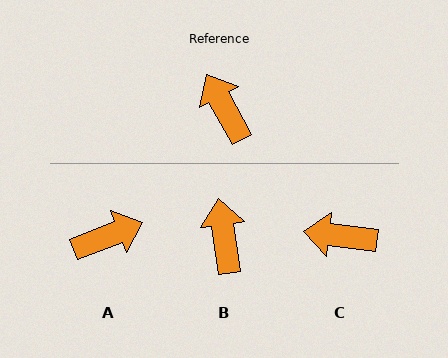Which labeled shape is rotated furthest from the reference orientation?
A, about 97 degrees away.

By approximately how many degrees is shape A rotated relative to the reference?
Approximately 97 degrees clockwise.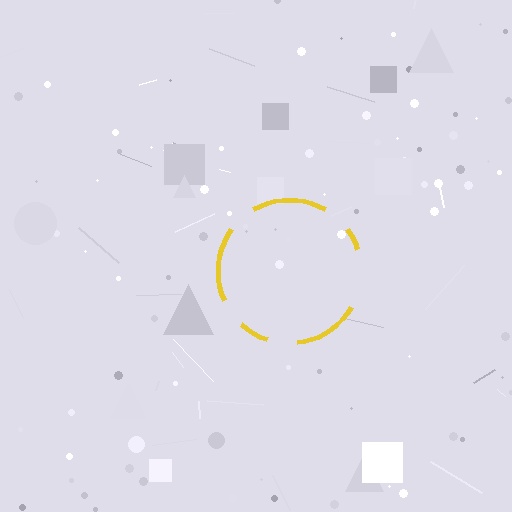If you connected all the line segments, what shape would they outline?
They would outline a circle.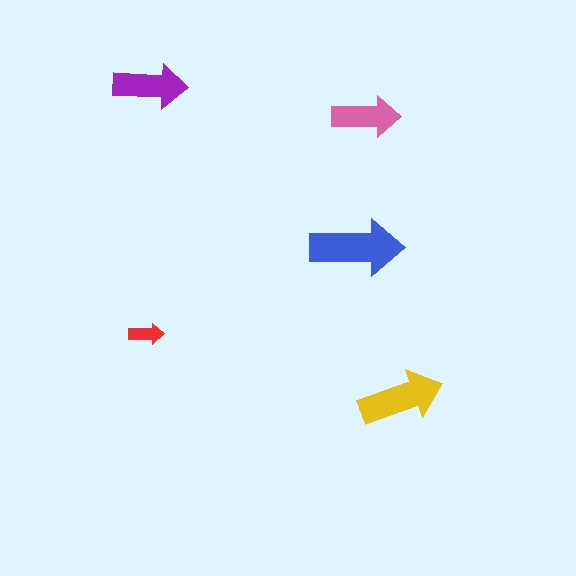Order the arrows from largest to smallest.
the blue one, the yellow one, the purple one, the pink one, the red one.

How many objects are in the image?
There are 5 objects in the image.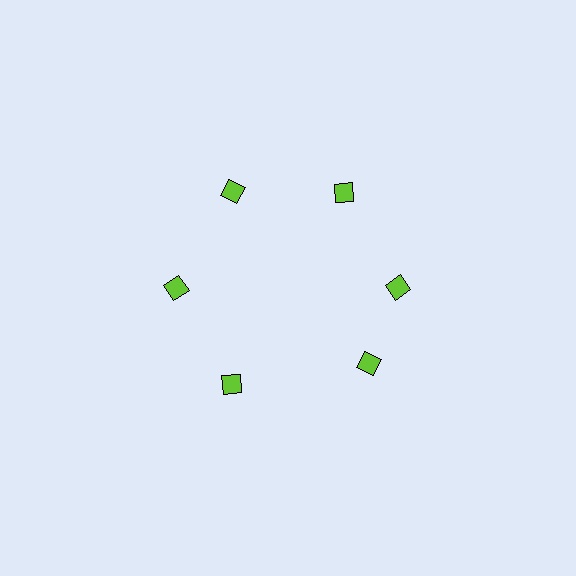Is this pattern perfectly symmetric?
No. The 6 lime squares are arranged in a ring, but one element near the 5 o'clock position is rotated out of alignment along the ring, breaking the 6-fold rotational symmetry.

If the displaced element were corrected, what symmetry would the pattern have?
It would have 6-fold rotational symmetry — the pattern would map onto itself every 60 degrees.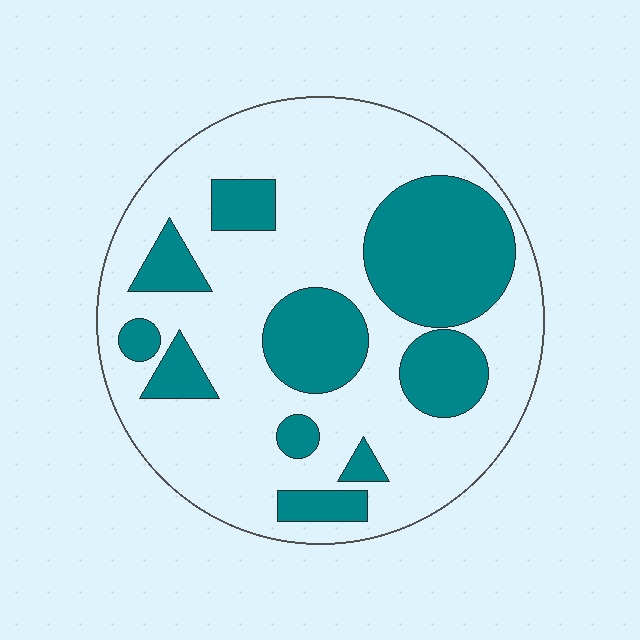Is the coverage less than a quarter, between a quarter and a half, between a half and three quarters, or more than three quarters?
Between a quarter and a half.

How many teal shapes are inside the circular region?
10.